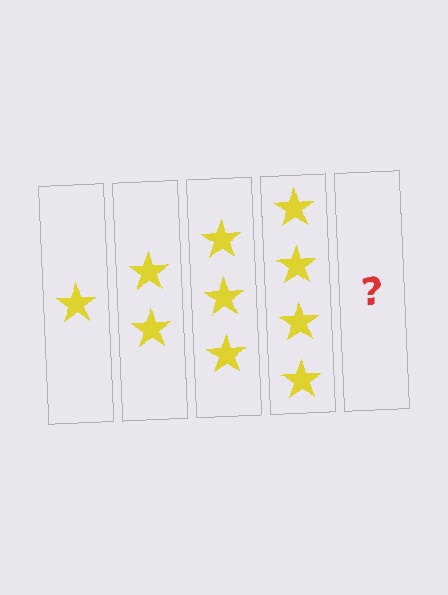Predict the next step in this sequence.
The next step is 5 stars.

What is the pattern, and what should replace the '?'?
The pattern is that each step adds one more star. The '?' should be 5 stars.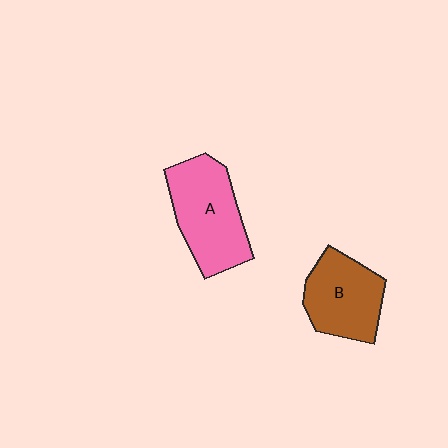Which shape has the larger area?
Shape A (pink).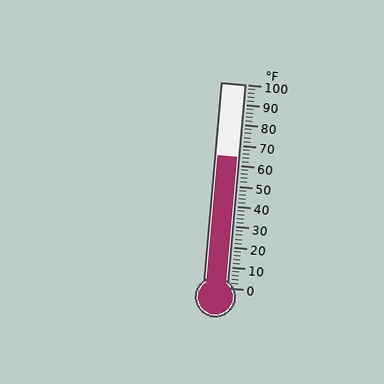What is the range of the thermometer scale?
The thermometer scale ranges from 0°F to 100°F.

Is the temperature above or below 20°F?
The temperature is above 20°F.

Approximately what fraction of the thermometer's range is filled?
The thermometer is filled to approximately 65% of its range.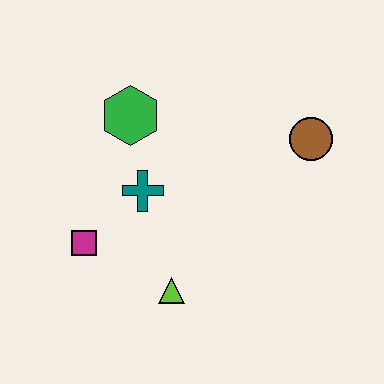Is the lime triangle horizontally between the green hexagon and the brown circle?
Yes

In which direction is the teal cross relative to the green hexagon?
The teal cross is below the green hexagon.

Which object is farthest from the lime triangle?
The brown circle is farthest from the lime triangle.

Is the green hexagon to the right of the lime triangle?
No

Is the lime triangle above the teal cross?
No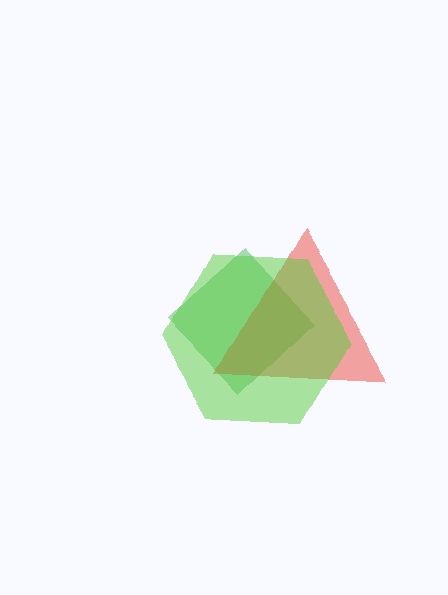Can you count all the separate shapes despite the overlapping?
Yes, there are 3 separate shapes.